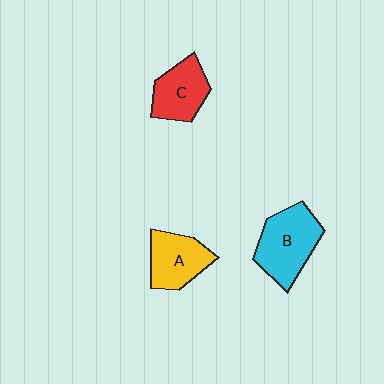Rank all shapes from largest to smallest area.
From largest to smallest: B (cyan), A (yellow), C (red).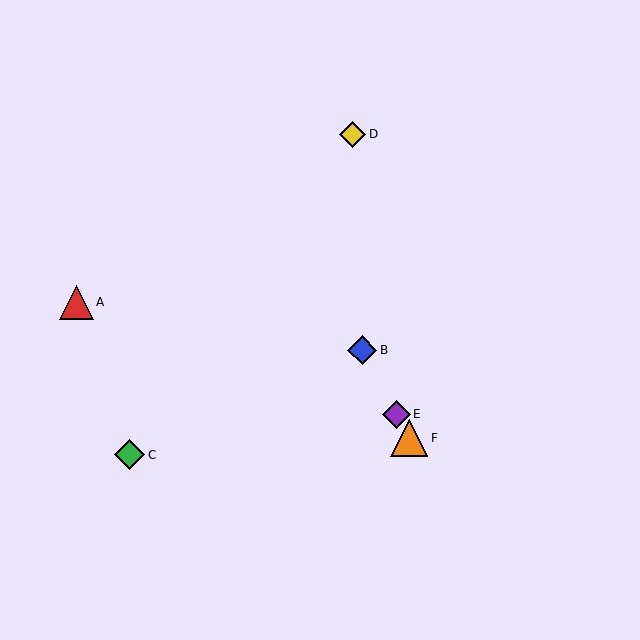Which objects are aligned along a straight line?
Objects B, E, F are aligned along a straight line.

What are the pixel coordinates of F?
Object F is at (409, 438).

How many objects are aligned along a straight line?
3 objects (B, E, F) are aligned along a straight line.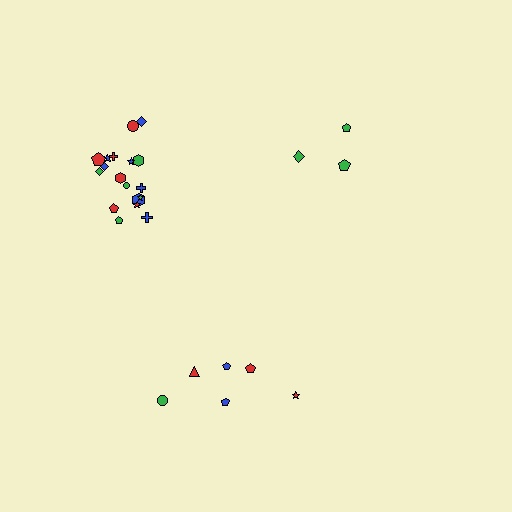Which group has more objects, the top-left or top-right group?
The top-left group.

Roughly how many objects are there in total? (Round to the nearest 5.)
Roughly 25 objects in total.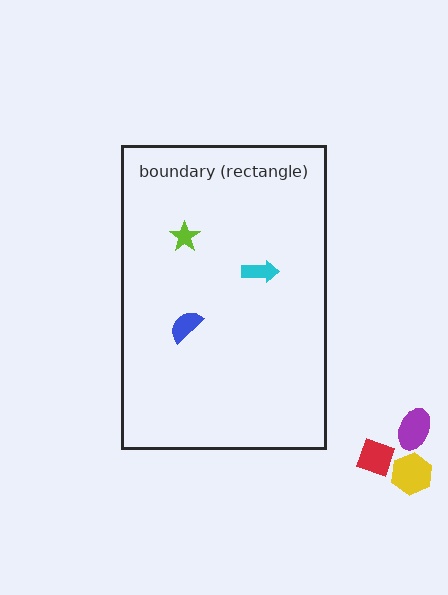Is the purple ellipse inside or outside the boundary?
Outside.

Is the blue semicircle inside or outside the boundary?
Inside.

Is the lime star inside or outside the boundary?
Inside.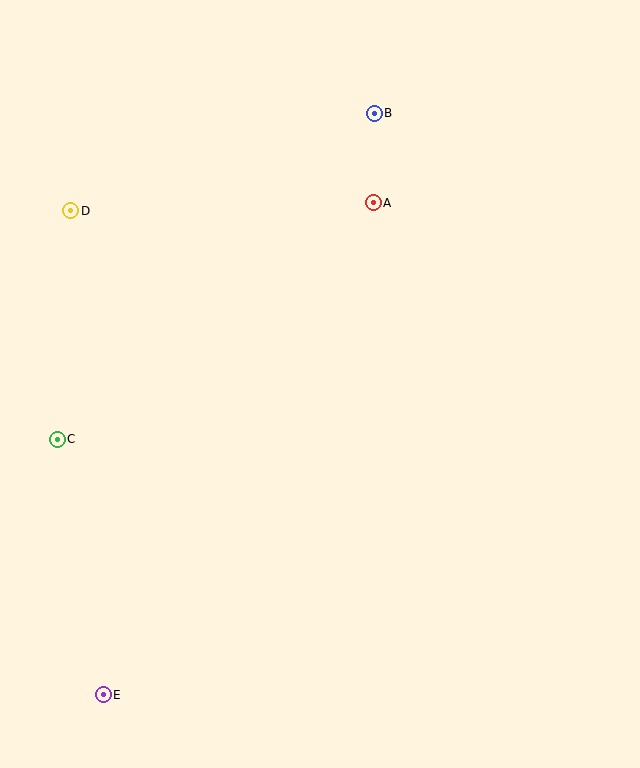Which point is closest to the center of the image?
Point A at (373, 203) is closest to the center.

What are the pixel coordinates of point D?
Point D is at (71, 211).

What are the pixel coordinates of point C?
Point C is at (57, 439).